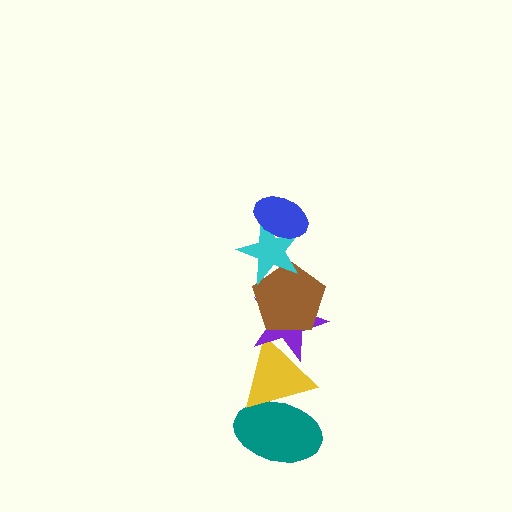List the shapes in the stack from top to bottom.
From top to bottom: the blue ellipse, the cyan star, the brown pentagon, the purple star, the yellow triangle, the teal ellipse.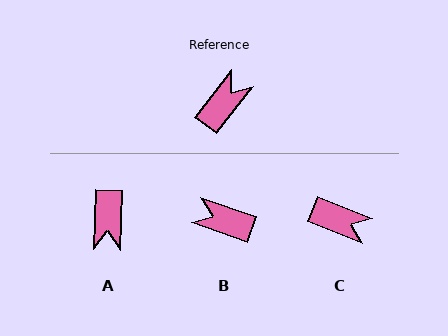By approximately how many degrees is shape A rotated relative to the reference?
Approximately 145 degrees clockwise.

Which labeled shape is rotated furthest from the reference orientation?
A, about 145 degrees away.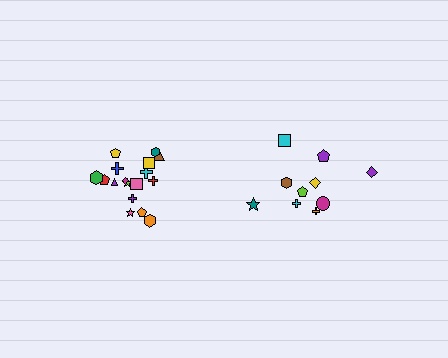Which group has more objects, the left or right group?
The left group.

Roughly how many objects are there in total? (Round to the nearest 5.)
Roughly 30 objects in total.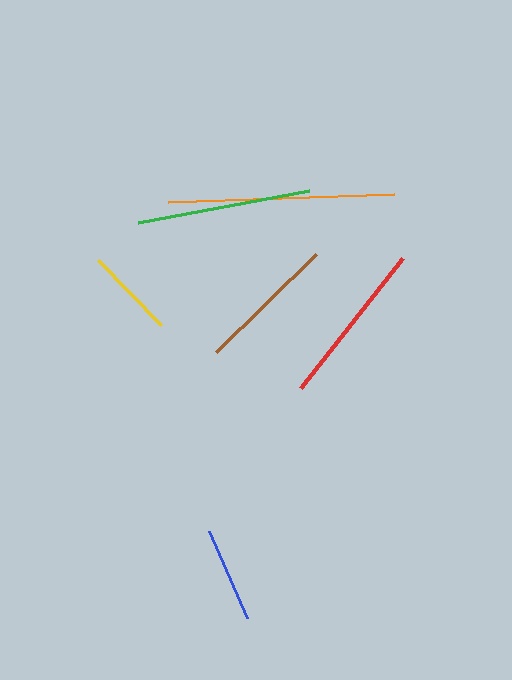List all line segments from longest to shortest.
From longest to shortest: orange, green, red, brown, blue, yellow.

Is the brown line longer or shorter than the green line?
The green line is longer than the brown line.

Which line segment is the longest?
The orange line is the longest at approximately 227 pixels.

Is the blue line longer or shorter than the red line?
The red line is longer than the blue line.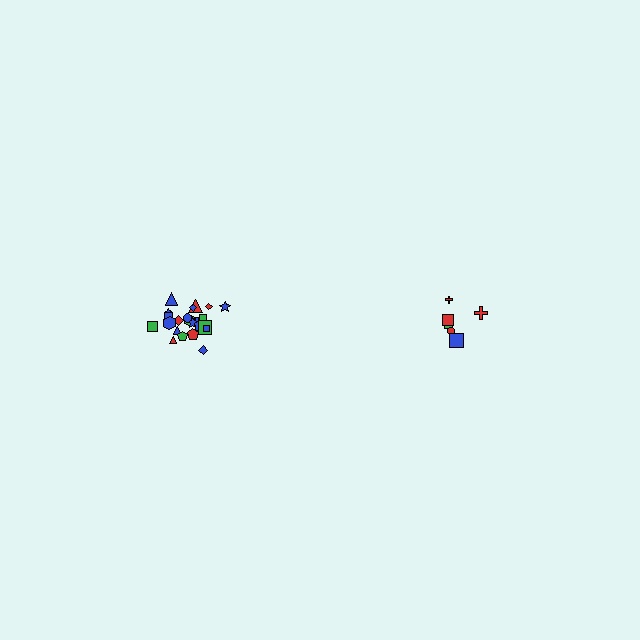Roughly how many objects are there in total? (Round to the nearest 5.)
Roughly 30 objects in total.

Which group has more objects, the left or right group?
The left group.